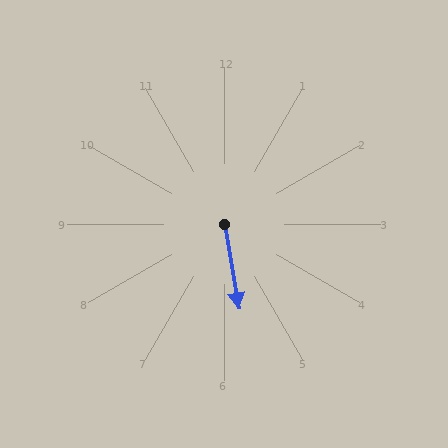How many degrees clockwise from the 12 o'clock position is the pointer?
Approximately 170 degrees.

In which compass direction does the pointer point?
South.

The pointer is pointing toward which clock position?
Roughly 6 o'clock.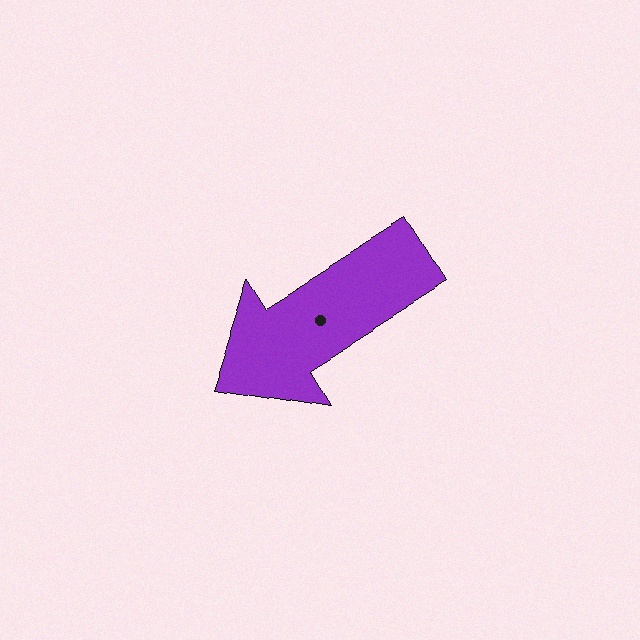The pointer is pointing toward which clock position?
Roughly 8 o'clock.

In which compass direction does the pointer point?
Southwest.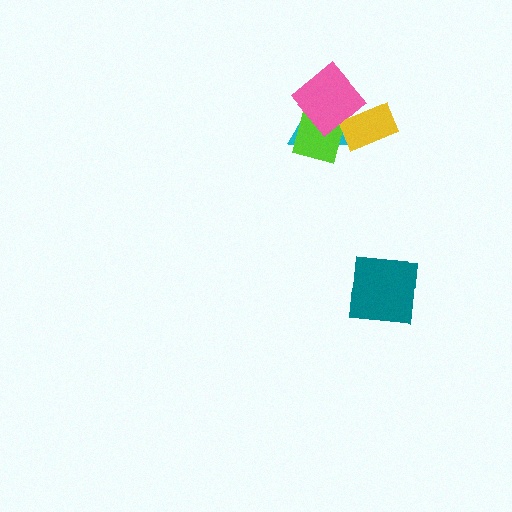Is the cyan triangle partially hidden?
Yes, it is partially covered by another shape.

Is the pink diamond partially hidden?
No, no other shape covers it.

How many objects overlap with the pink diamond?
3 objects overlap with the pink diamond.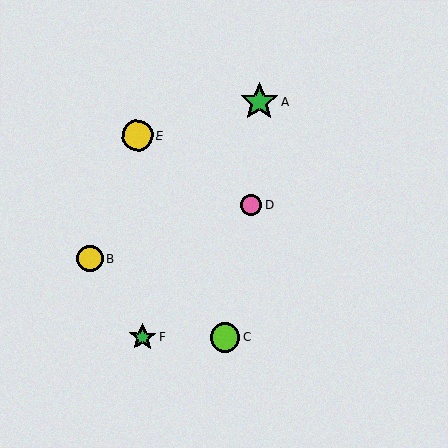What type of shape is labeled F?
Shape F is a green star.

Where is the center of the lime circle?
The center of the lime circle is at (225, 337).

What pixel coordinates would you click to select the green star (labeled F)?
Click at (143, 337) to select the green star F.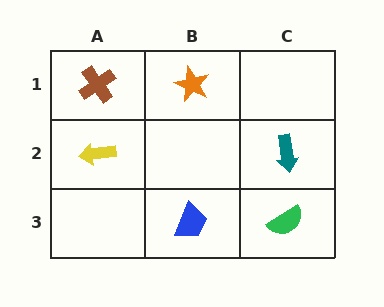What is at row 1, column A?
A brown cross.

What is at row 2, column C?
A teal arrow.